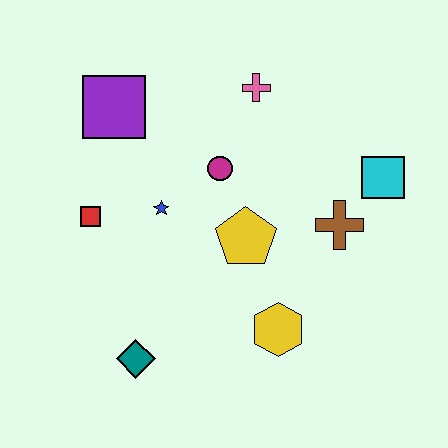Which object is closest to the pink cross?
The magenta circle is closest to the pink cross.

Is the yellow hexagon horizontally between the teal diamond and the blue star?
No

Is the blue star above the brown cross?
Yes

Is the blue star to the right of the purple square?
Yes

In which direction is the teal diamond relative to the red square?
The teal diamond is below the red square.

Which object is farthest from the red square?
The cyan square is farthest from the red square.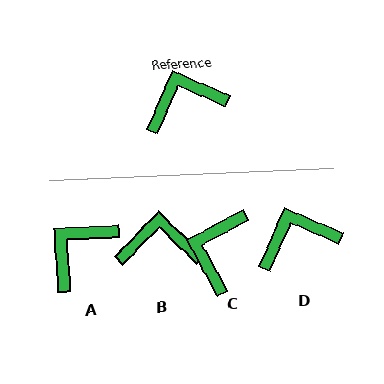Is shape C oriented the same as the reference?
No, it is off by about 52 degrees.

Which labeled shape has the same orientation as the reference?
D.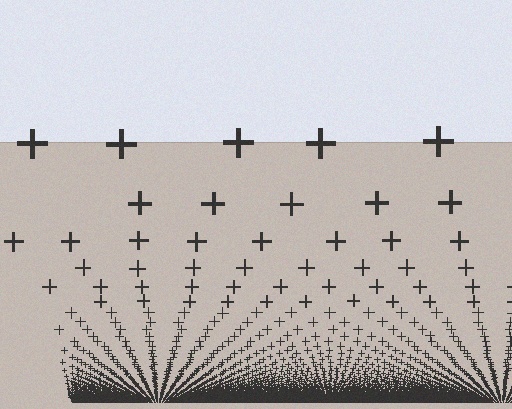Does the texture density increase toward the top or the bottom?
Density increases toward the bottom.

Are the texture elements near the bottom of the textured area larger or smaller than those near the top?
Smaller. The gradient is inverted — elements near the bottom are smaller and denser.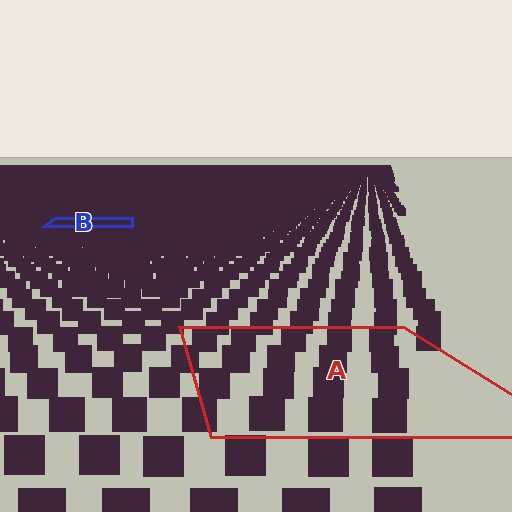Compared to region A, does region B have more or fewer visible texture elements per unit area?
Region B has more texture elements per unit area — they are packed more densely because it is farther away.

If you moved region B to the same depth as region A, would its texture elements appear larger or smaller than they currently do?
They would appear larger. At a closer depth, the same texture elements are projected at a bigger on-screen size.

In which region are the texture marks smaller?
The texture marks are smaller in region B, because it is farther away.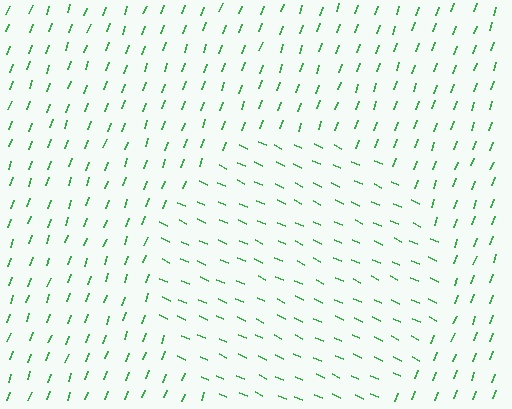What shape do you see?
I see a circle.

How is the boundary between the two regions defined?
The boundary is defined purely by a change in line orientation (approximately 85 degrees difference). All lines are the same color and thickness.